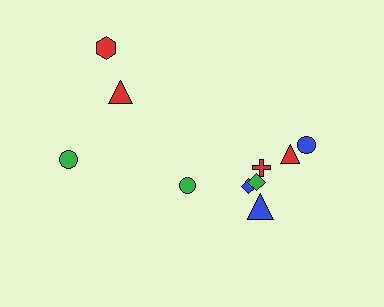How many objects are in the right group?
There are 6 objects.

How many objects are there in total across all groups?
There are 10 objects.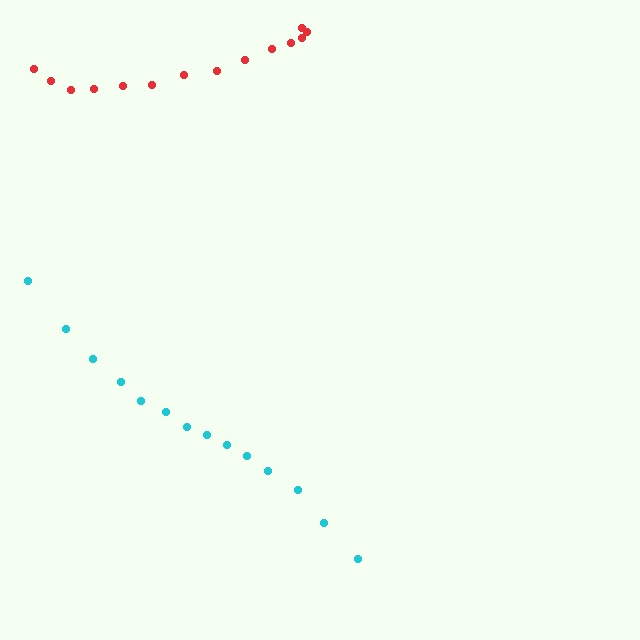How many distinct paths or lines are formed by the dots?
There are 2 distinct paths.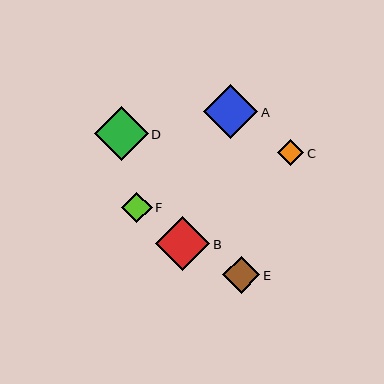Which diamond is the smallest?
Diamond C is the smallest with a size of approximately 27 pixels.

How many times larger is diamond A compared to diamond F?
Diamond A is approximately 1.8 times the size of diamond F.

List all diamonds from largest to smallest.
From largest to smallest: A, D, B, E, F, C.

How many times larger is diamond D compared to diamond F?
Diamond D is approximately 1.8 times the size of diamond F.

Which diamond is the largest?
Diamond A is the largest with a size of approximately 55 pixels.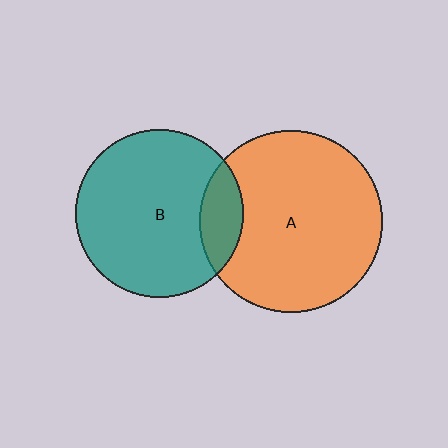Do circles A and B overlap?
Yes.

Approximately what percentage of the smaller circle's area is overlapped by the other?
Approximately 15%.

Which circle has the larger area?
Circle A (orange).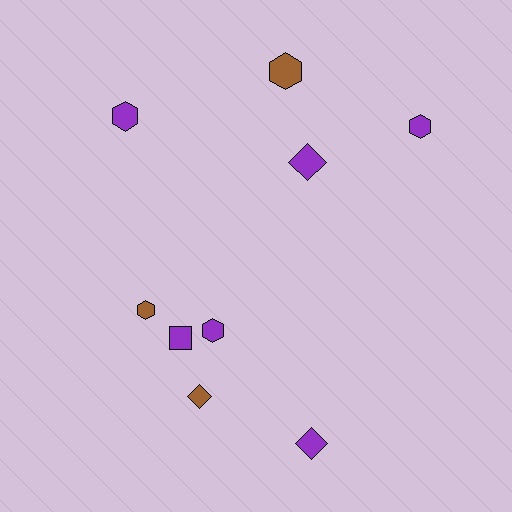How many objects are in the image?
There are 9 objects.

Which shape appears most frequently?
Hexagon, with 5 objects.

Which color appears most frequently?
Purple, with 6 objects.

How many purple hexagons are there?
There are 3 purple hexagons.